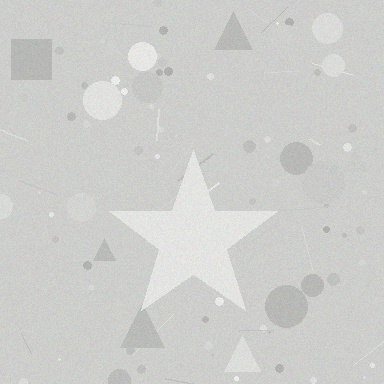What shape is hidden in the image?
A star is hidden in the image.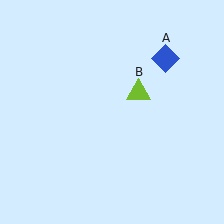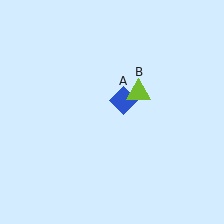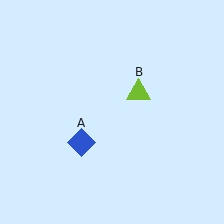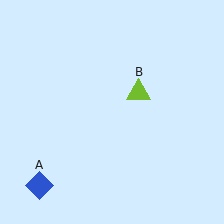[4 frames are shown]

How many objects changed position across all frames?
1 object changed position: blue diamond (object A).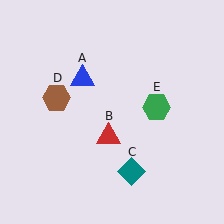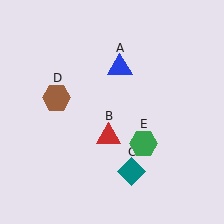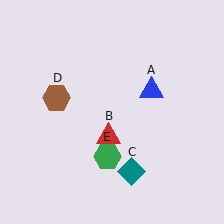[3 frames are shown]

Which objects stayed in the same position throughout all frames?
Red triangle (object B) and teal diamond (object C) and brown hexagon (object D) remained stationary.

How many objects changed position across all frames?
2 objects changed position: blue triangle (object A), green hexagon (object E).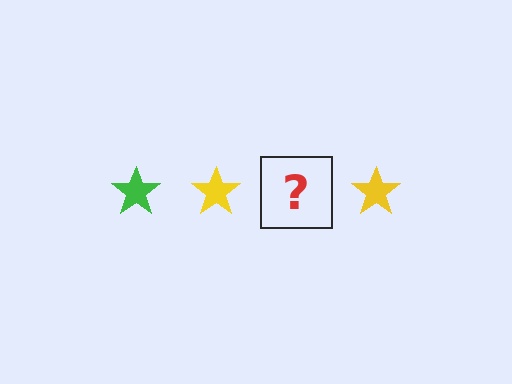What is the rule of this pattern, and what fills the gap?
The rule is that the pattern cycles through green, yellow stars. The gap should be filled with a green star.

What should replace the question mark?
The question mark should be replaced with a green star.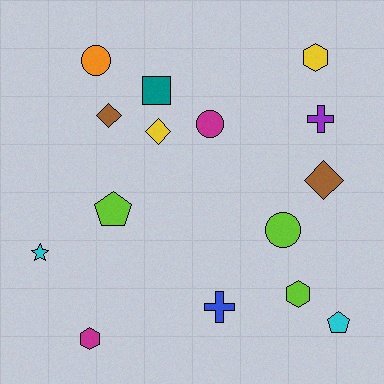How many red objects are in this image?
There are no red objects.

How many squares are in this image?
There is 1 square.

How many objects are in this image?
There are 15 objects.